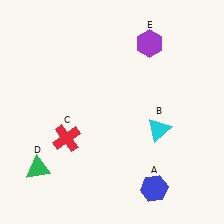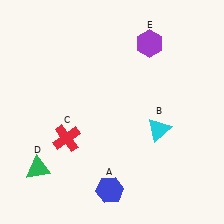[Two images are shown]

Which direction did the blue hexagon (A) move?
The blue hexagon (A) moved left.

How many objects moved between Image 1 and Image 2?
1 object moved between the two images.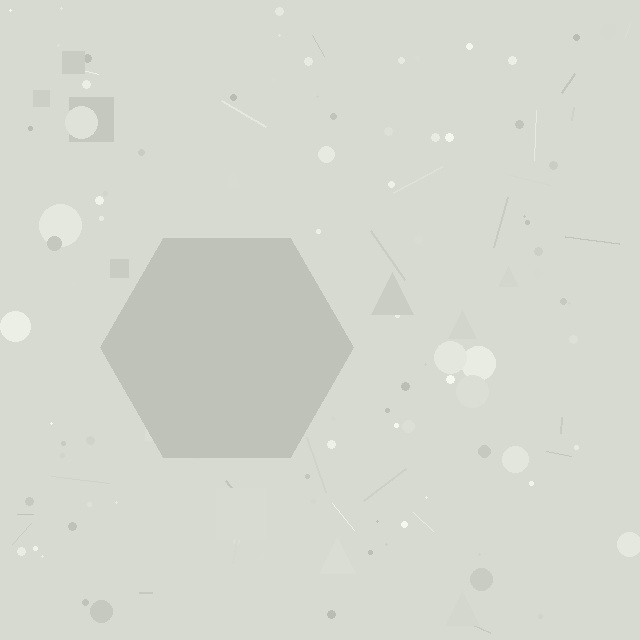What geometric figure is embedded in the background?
A hexagon is embedded in the background.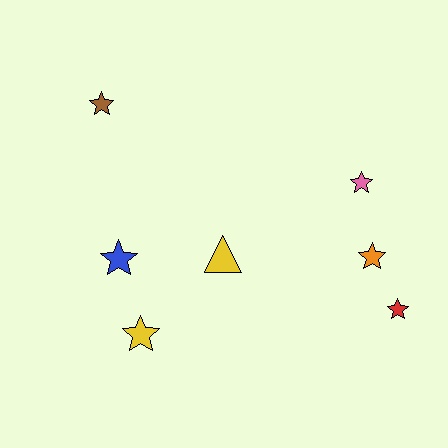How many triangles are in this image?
There is 1 triangle.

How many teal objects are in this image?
There are no teal objects.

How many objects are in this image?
There are 7 objects.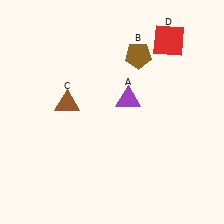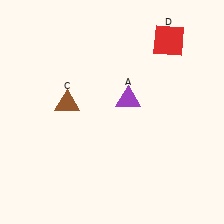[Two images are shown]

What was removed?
The brown pentagon (B) was removed in Image 2.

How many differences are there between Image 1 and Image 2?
There is 1 difference between the two images.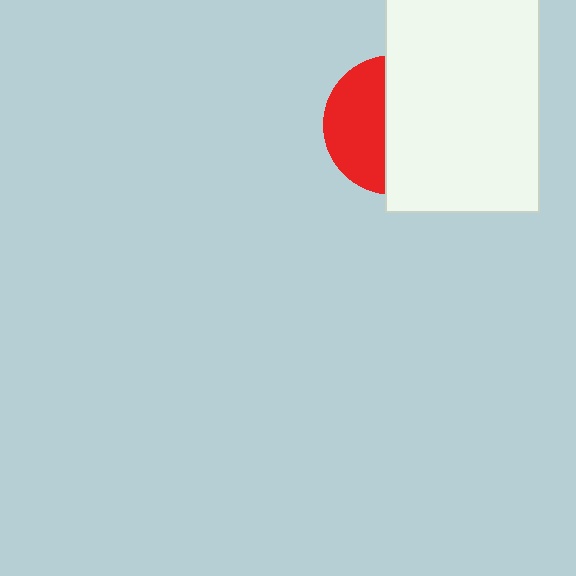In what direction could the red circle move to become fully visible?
The red circle could move left. That would shift it out from behind the white rectangle entirely.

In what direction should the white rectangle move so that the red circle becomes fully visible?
The white rectangle should move right. That is the shortest direction to clear the overlap and leave the red circle fully visible.